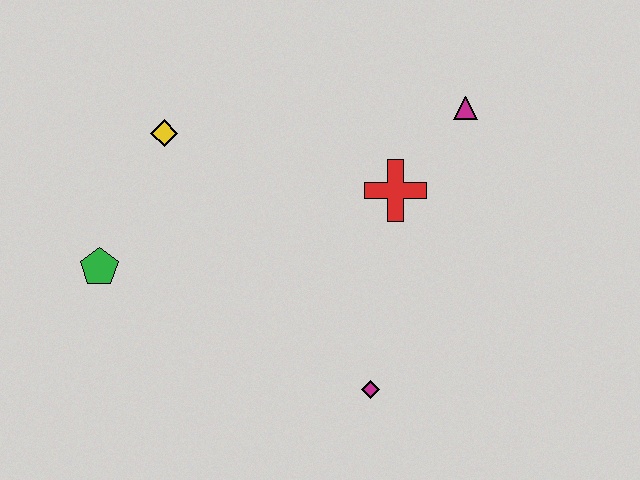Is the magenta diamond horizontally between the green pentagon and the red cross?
Yes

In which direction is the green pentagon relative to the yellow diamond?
The green pentagon is below the yellow diamond.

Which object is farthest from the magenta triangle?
The green pentagon is farthest from the magenta triangle.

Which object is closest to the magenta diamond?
The red cross is closest to the magenta diamond.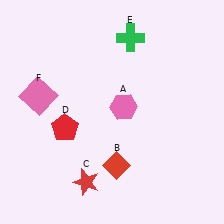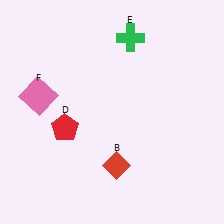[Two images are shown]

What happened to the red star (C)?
The red star (C) was removed in Image 2. It was in the bottom-left area of Image 1.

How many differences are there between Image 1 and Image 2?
There are 2 differences between the two images.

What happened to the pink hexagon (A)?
The pink hexagon (A) was removed in Image 2. It was in the top-right area of Image 1.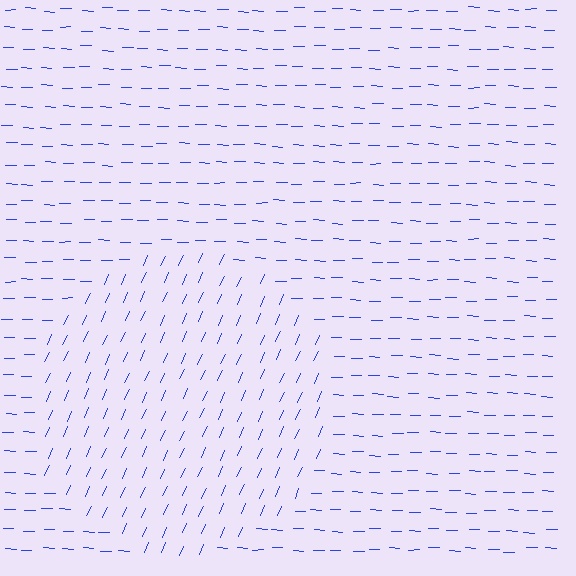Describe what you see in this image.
The image is filled with small blue line segments. A circle region in the image has lines oriented differently from the surrounding lines, creating a visible texture boundary.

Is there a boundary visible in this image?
Yes, there is a texture boundary formed by a change in line orientation.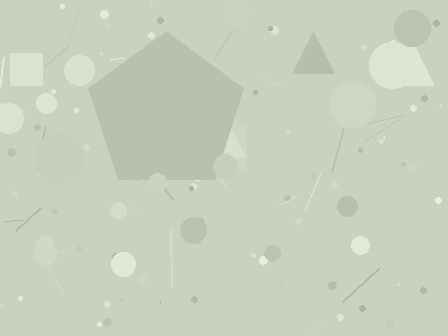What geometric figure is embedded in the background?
A pentagon is embedded in the background.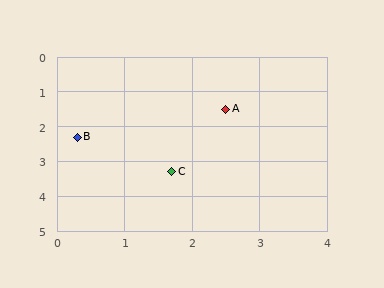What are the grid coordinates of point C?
Point C is at approximately (1.7, 3.3).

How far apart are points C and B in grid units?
Points C and B are about 1.7 grid units apart.